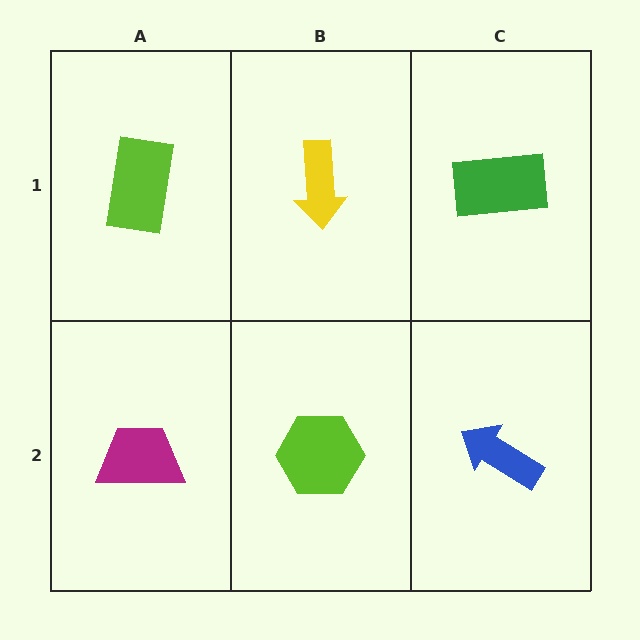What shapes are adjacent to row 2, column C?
A green rectangle (row 1, column C), a lime hexagon (row 2, column B).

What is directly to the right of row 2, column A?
A lime hexagon.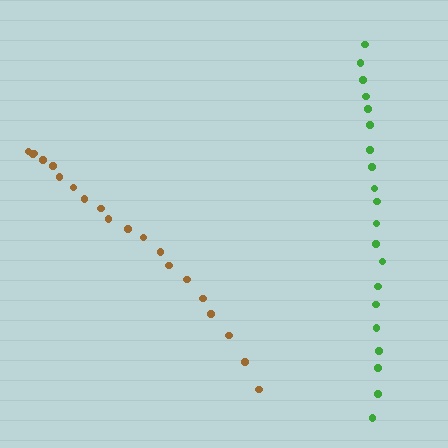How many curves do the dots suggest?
There are 2 distinct paths.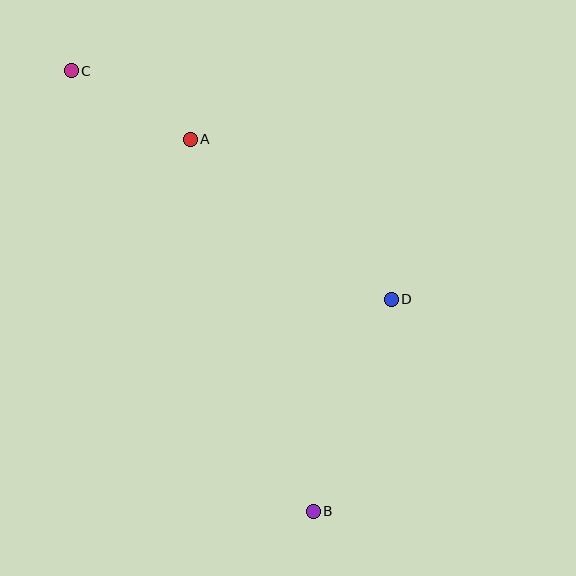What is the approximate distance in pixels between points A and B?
The distance between A and B is approximately 392 pixels.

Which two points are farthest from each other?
Points B and C are farthest from each other.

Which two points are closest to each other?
Points A and C are closest to each other.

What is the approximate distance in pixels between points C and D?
The distance between C and D is approximately 393 pixels.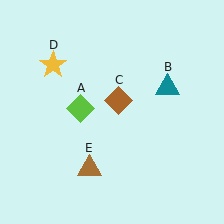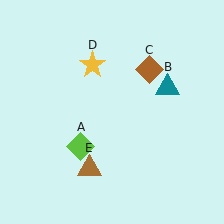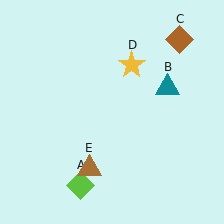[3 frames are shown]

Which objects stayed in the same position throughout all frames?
Teal triangle (object B) and brown triangle (object E) remained stationary.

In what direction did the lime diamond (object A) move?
The lime diamond (object A) moved down.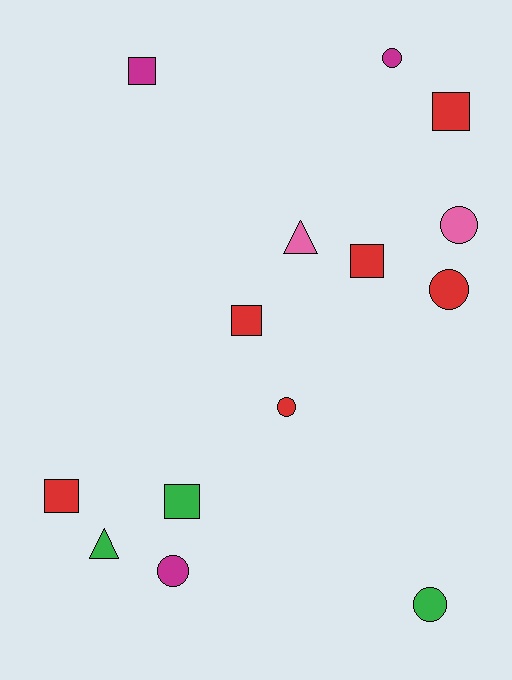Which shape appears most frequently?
Square, with 6 objects.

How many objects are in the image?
There are 14 objects.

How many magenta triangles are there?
There are no magenta triangles.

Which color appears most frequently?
Red, with 6 objects.